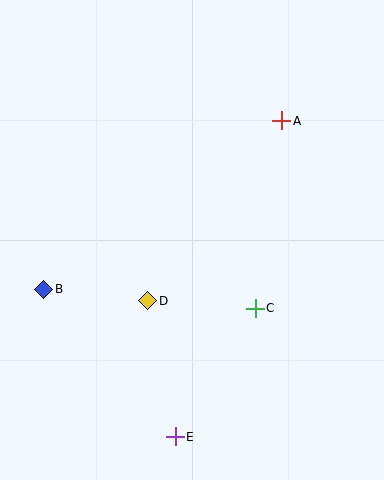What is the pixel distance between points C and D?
The distance between C and D is 108 pixels.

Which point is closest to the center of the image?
Point D at (148, 301) is closest to the center.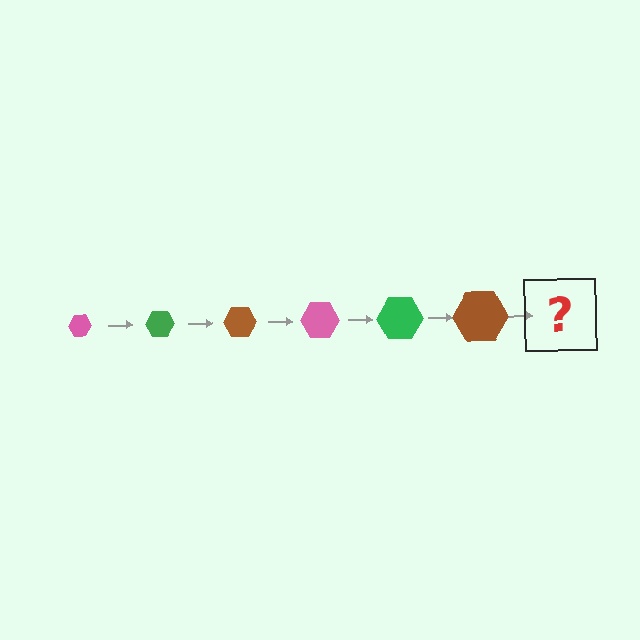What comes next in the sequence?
The next element should be a pink hexagon, larger than the previous one.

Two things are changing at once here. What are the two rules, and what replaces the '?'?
The two rules are that the hexagon grows larger each step and the color cycles through pink, green, and brown. The '?' should be a pink hexagon, larger than the previous one.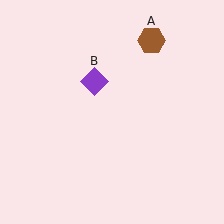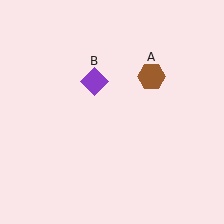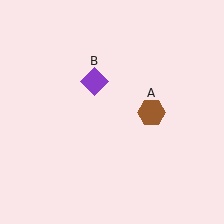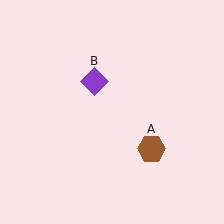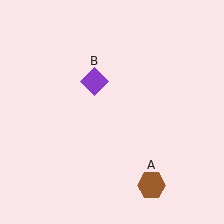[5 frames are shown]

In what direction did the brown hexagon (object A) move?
The brown hexagon (object A) moved down.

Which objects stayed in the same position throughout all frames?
Purple diamond (object B) remained stationary.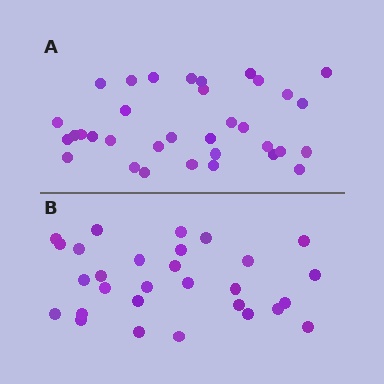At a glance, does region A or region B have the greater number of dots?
Region A (the top region) has more dots.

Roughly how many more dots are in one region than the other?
Region A has about 5 more dots than region B.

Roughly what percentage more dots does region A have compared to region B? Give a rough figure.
About 15% more.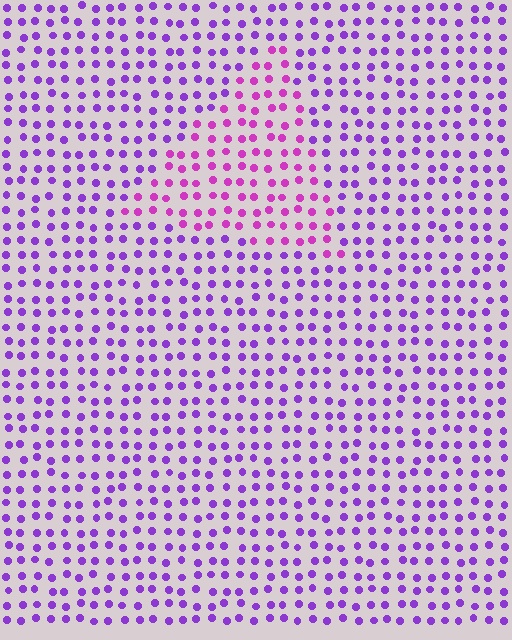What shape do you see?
I see a triangle.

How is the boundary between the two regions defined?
The boundary is defined purely by a slight shift in hue (about 32 degrees). Spacing, size, and orientation are identical on both sides.